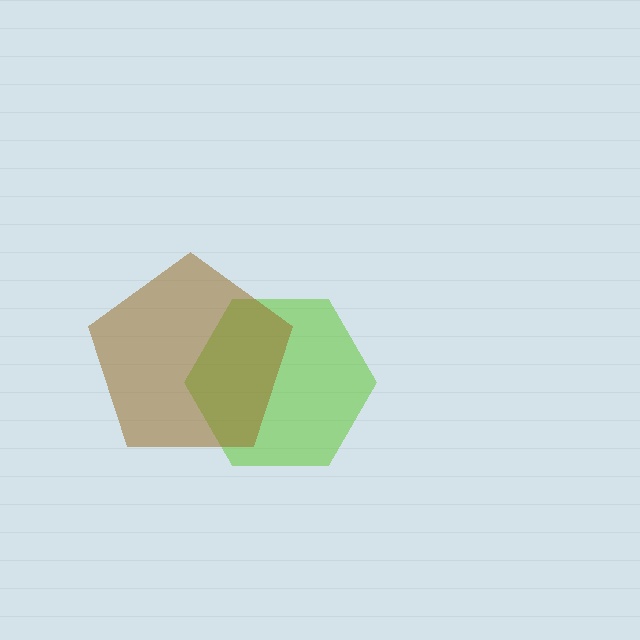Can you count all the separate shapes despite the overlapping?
Yes, there are 2 separate shapes.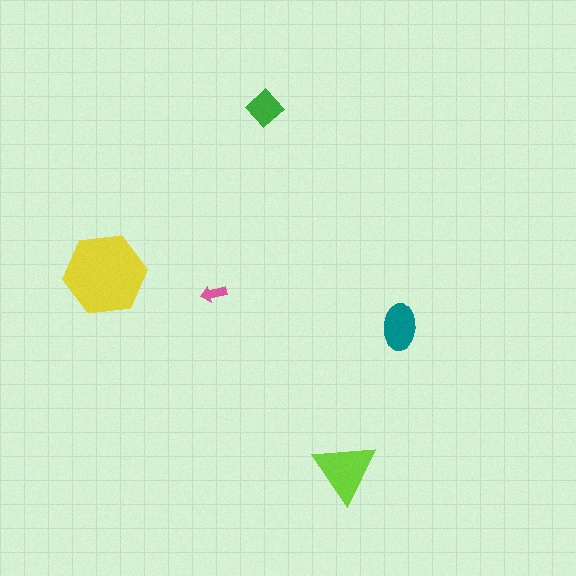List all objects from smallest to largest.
The pink arrow, the green diamond, the teal ellipse, the lime triangle, the yellow hexagon.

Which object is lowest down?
The lime triangle is bottommost.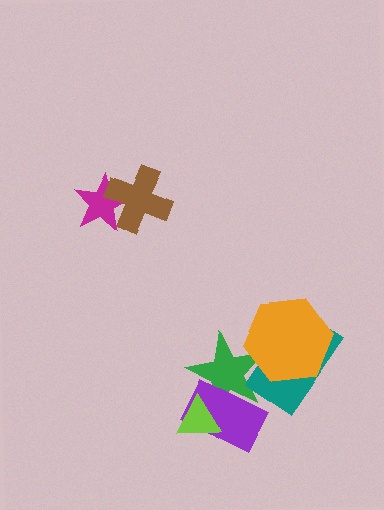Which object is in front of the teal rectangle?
The orange hexagon is in front of the teal rectangle.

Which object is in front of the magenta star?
The brown cross is in front of the magenta star.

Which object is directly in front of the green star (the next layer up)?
The teal rectangle is directly in front of the green star.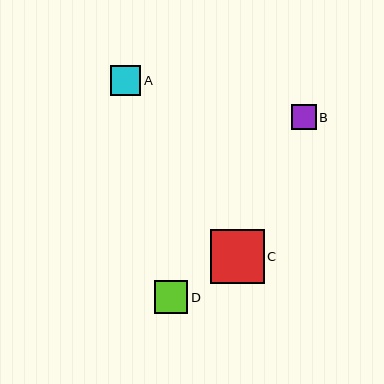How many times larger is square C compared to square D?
Square C is approximately 1.6 times the size of square D.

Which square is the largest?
Square C is the largest with a size of approximately 54 pixels.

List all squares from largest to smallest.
From largest to smallest: C, D, A, B.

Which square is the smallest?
Square B is the smallest with a size of approximately 25 pixels.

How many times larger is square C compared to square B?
Square C is approximately 2.2 times the size of square B.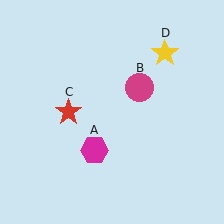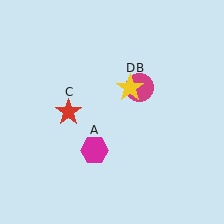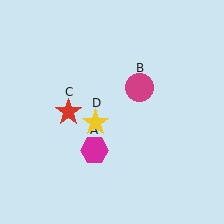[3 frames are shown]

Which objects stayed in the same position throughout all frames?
Magenta hexagon (object A) and magenta circle (object B) and red star (object C) remained stationary.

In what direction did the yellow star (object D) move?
The yellow star (object D) moved down and to the left.